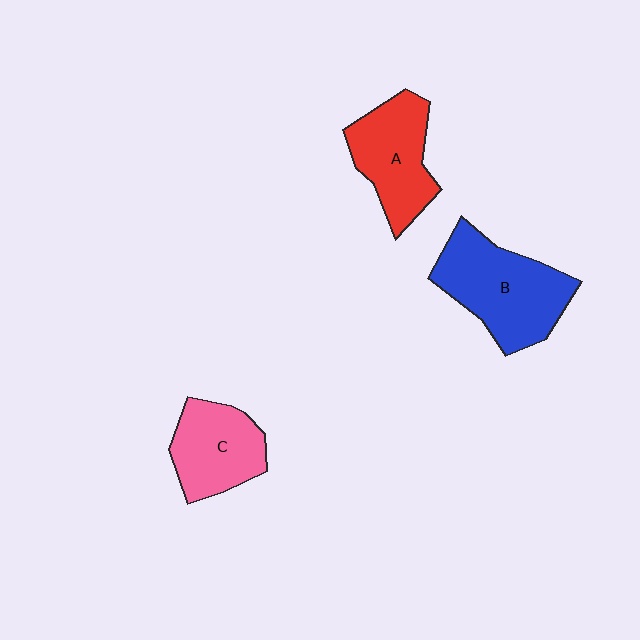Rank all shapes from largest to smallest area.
From largest to smallest: B (blue), A (red), C (pink).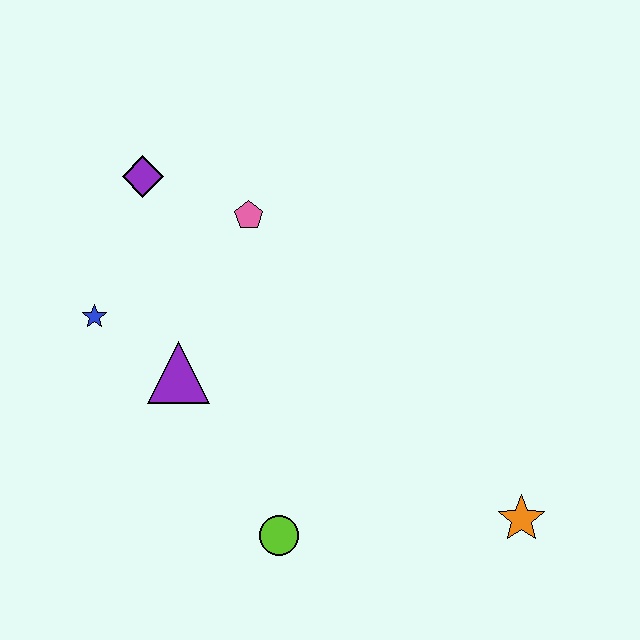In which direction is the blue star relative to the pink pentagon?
The blue star is to the left of the pink pentagon.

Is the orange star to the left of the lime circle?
No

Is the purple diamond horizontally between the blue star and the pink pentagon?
Yes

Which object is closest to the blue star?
The purple triangle is closest to the blue star.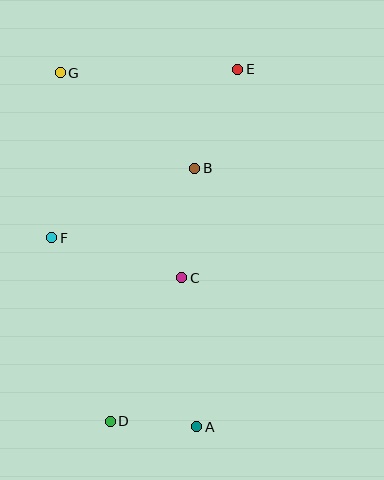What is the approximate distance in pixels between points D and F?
The distance between D and F is approximately 193 pixels.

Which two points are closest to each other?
Points A and D are closest to each other.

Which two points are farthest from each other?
Points A and G are farthest from each other.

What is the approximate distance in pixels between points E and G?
The distance between E and G is approximately 177 pixels.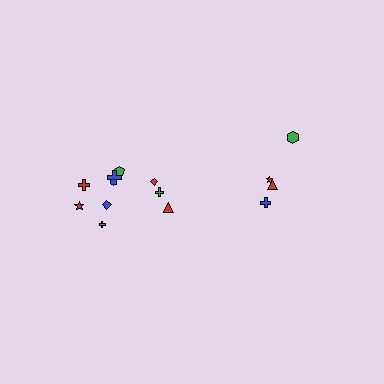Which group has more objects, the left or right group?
The left group.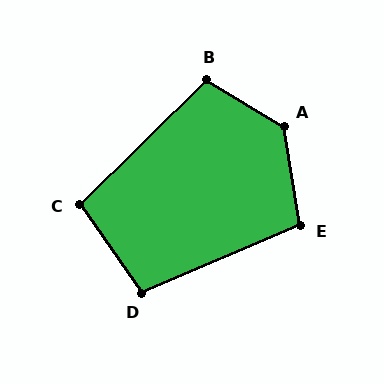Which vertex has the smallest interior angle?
C, at approximately 100 degrees.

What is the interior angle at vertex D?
Approximately 102 degrees (obtuse).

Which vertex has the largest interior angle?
A, at approximately 130 degrees.